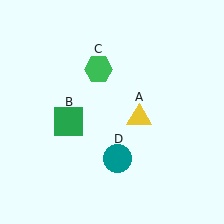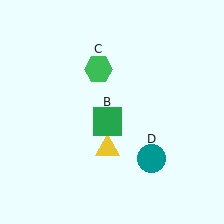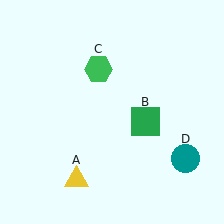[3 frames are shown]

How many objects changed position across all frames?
3 objects changed position: yellow triangle (object A), green square (object B), teal circle (object D).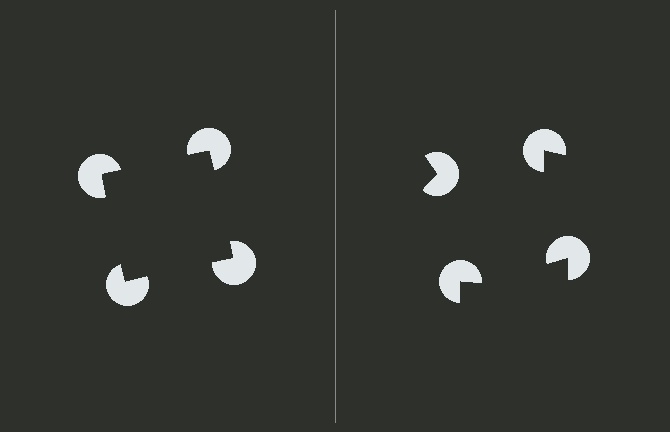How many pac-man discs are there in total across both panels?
8 — 4 on each side.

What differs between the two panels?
The pac-man discs are positioned identically on both sides; only the wedge orientations differ. On the left they align to a square; on the right they are misaligned.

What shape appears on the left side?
An illusory square.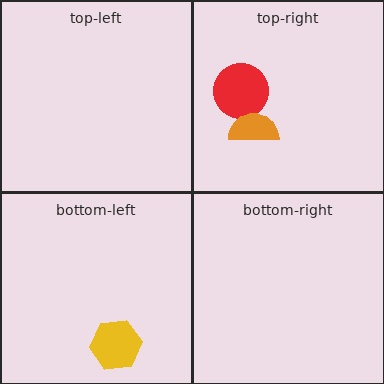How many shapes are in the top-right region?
2.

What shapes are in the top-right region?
The red circle, the orange semicircle.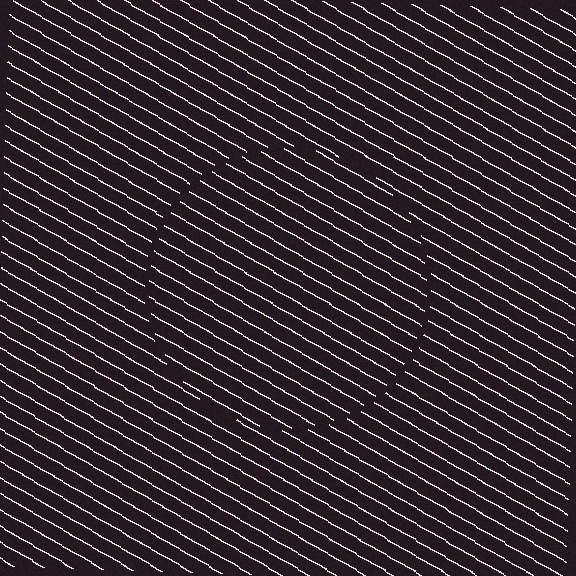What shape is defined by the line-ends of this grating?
An illusory circle. The interior of the shape contains the same grating, shifted by half a period — the contour is defined by the phase discontinuity where line-ends from the inner and outer gratings abut.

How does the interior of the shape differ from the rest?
The interior of the shape contains the same grating, shifted by half a period — the contour is defined by the phase discontinuity where line-ends from the inner and outer gratings abut.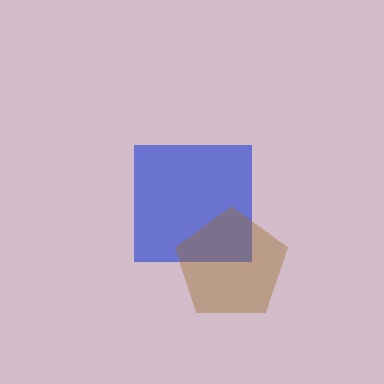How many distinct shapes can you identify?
There are 2 distinct shapes: a blue square, a brown pentagon.